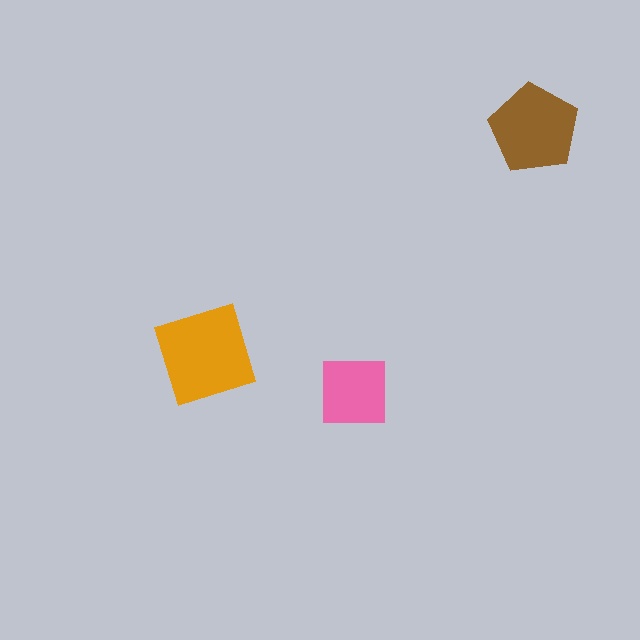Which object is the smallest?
The pink square.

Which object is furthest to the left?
The orange diamond is leftmost.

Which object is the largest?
The orange diamond.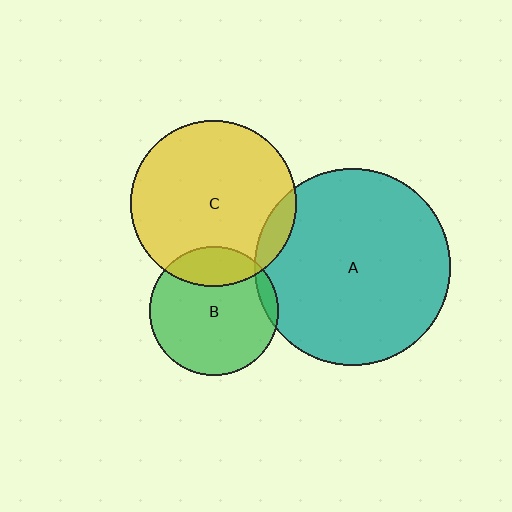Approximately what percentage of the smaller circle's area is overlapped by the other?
Approximately 20%.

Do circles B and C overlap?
Yes.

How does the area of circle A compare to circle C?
Approximately 1.4 times.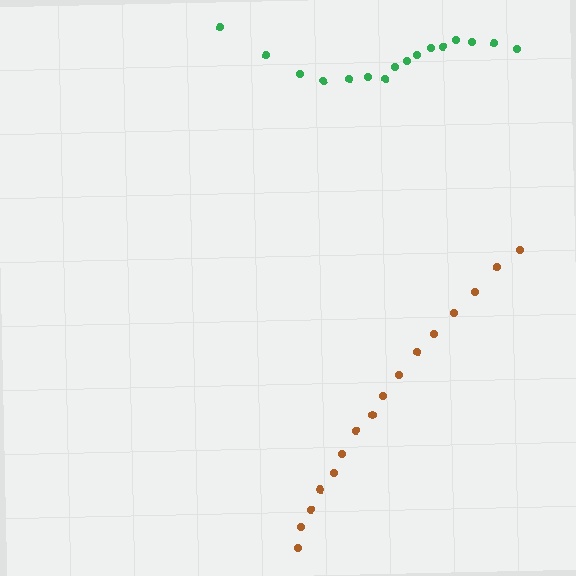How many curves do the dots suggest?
There are 2 distinct paths.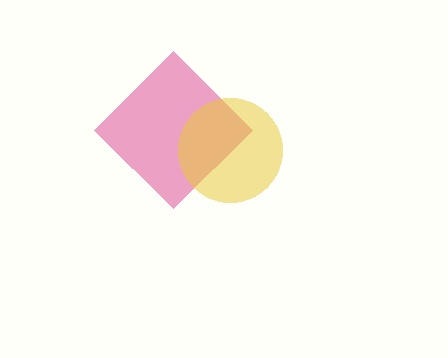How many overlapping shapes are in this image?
There are 2 overlapping shapes in the image.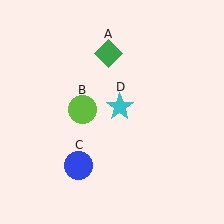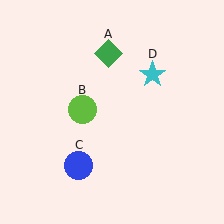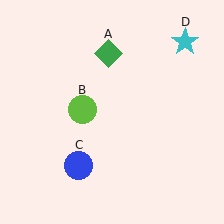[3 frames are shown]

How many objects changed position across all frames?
1 object changed position: cyan star (object D).